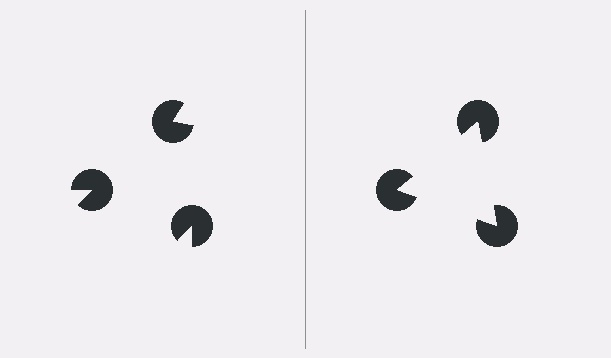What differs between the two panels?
The pac-man discs are positioned identically on both sides; only the wedge orientations differ. On the right they align to a triangle; on the left they are misaligned.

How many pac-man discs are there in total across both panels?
6 — 3 on each side.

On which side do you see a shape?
An illusory triangle appears on the right side. On the left side the wedge cuts are rotated, so no coherent shape forms.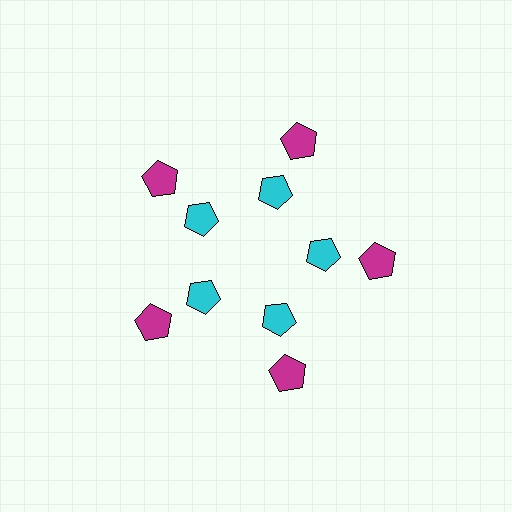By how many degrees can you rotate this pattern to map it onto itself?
The pattern maps onto itself every 72 degrees of rotation.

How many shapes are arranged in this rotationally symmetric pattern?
There are 10 shapes, arranged in 5 groups of 2.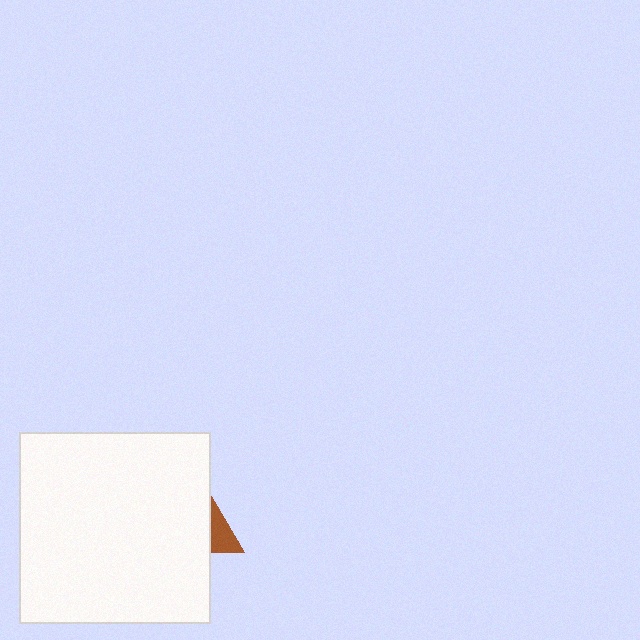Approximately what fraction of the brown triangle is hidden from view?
Roughly 78% of the brown triangle is hidden behind the white square.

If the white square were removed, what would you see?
You would see the complete brown triangle.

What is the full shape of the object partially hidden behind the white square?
The partially hidden object is a brown triangle.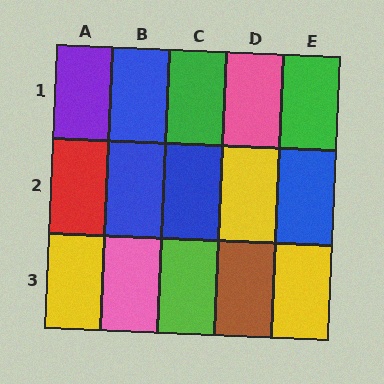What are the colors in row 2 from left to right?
Red, blue, blue, yellow, blue.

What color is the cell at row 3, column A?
Yellow.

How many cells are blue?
4 cells are blue.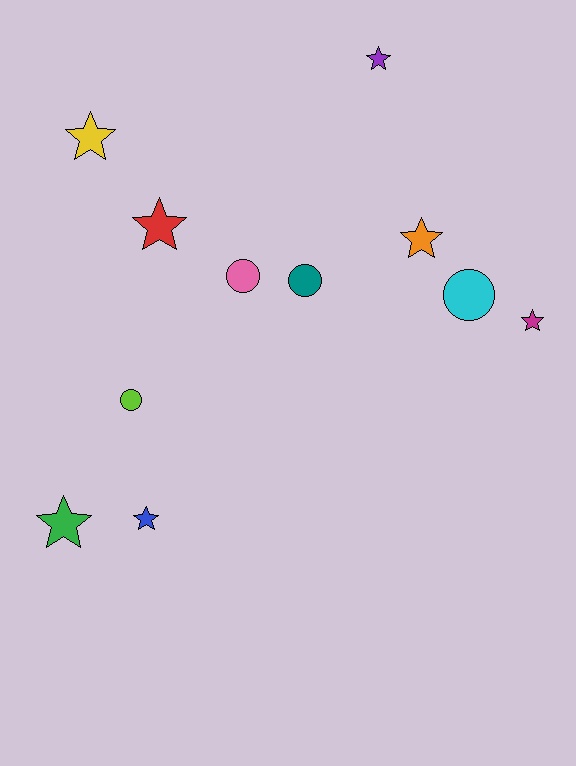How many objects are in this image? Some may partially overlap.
There are 11 objects.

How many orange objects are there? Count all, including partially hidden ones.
There is 1 orange object.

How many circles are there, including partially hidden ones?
There are 4 circles.